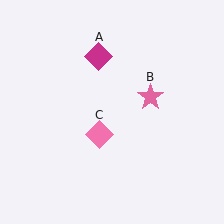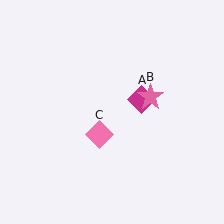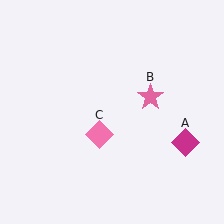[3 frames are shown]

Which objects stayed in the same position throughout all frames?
Pink star (object B) and pink diamond (object C) remained stationary.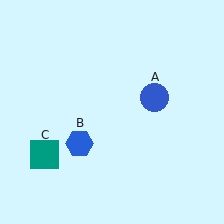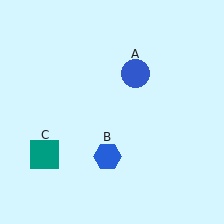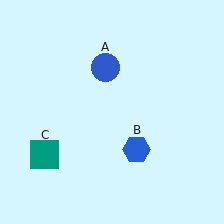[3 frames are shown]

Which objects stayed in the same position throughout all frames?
Teal square (object C) remained stationary.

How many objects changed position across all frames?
2 objects changed position: blue circle (object A), blue hexagon (object B).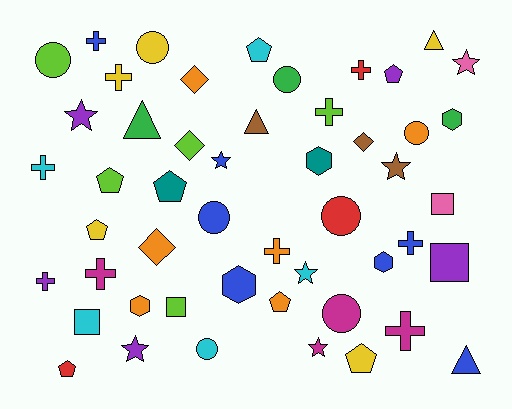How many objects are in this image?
There are 50 objects.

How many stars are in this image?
There are 7 stars.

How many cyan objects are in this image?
There are 5 cyan objects.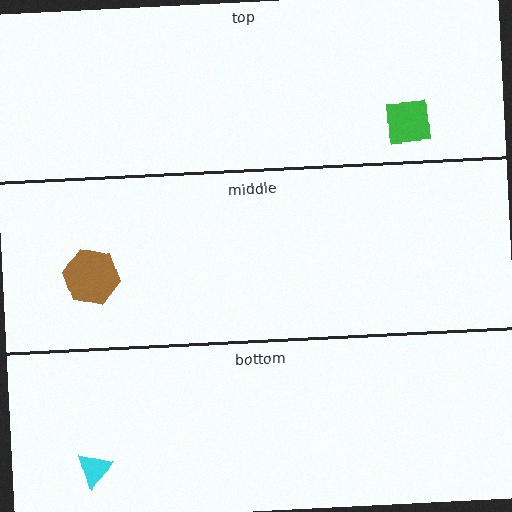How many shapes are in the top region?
1.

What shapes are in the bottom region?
The cyan triangle.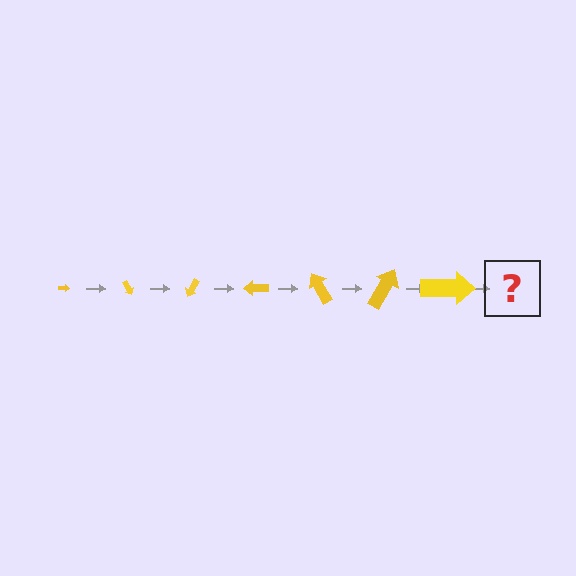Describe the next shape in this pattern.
It should be an arrow, larger than the previous one and rotated 420 degrees from the start.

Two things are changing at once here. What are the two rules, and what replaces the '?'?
The two rules are that the arrow grows larger each step and it rotates 60 degrees each step. The '?' should be an arrow, larger than the previous one and rotated 420 degrees from the start.